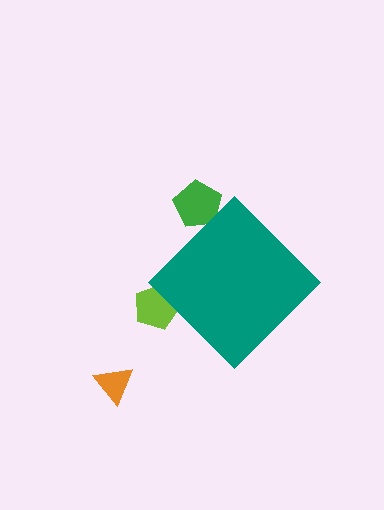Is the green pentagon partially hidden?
Yes, the green pentagon is partially hidden behind the teal diamond.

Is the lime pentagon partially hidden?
Yes, the lime pentagon is partially hidden behind the teal diamond.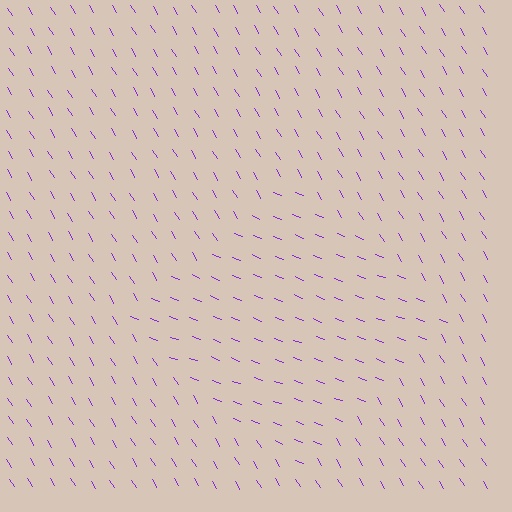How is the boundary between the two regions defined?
The boundary is defined purely by a change in line orientation (approximately 37 degrees difference). All lines are the same color and thickness.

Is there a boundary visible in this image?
Yes, there is a texture boundary formed by a change in line orientation.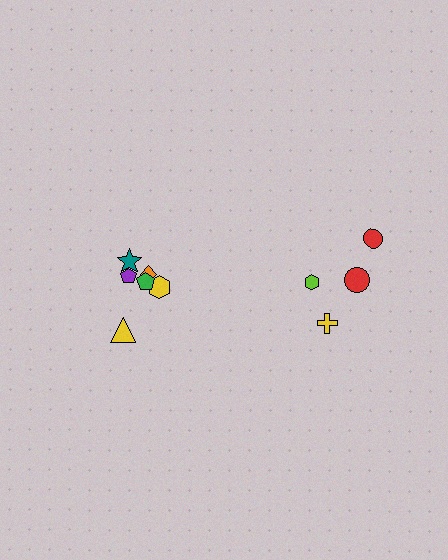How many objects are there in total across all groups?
There are 10 objects.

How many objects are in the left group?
There are 6 objects.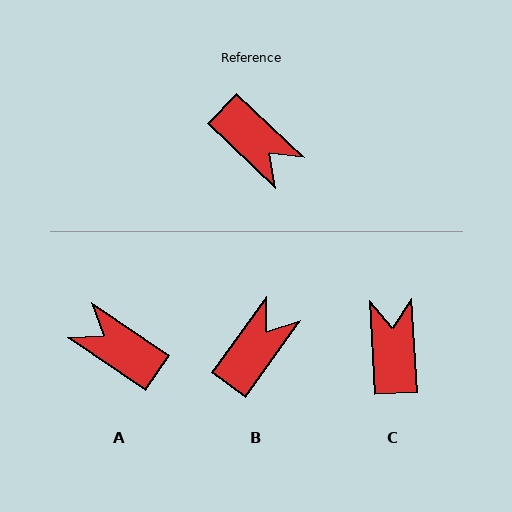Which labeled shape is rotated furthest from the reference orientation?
A, about 171 degrees away.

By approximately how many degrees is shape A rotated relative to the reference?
Approximately 171 degrees clockwise.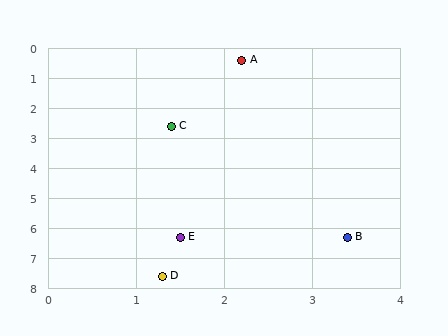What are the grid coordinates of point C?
Point C is at approximately (1.4, 2.6).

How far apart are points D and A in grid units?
Points D and A are about 7.3 grid units apart.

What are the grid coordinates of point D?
Point D is at approximately (1.3, 7.6).